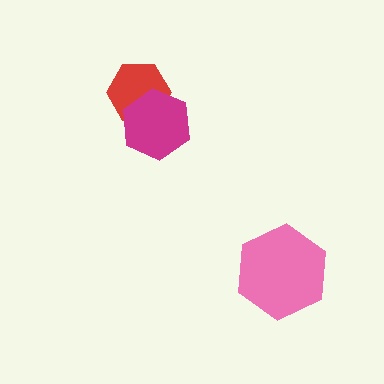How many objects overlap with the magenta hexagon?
1 object overlaps with the magenta hexagon.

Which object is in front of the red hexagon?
The magenta hexagon is in front of the red hexagon.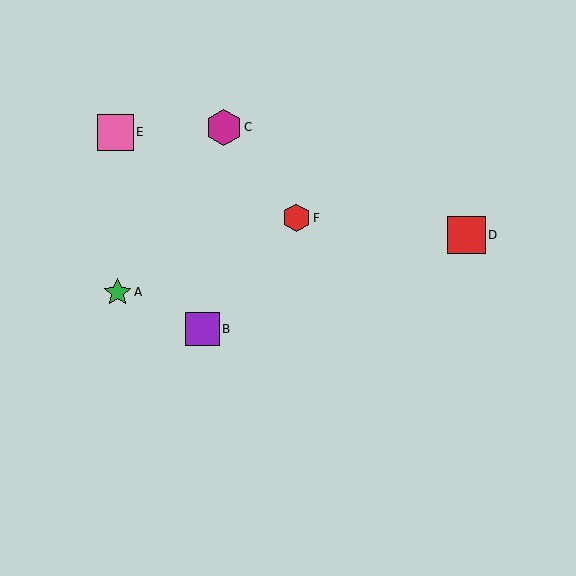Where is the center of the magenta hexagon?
The center of the magenta hexagon is at (224, 127).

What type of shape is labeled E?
Shape E is a pink square.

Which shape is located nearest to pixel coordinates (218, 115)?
The magenta hexagon (labeled C) at (224, 127) is nearest to that location.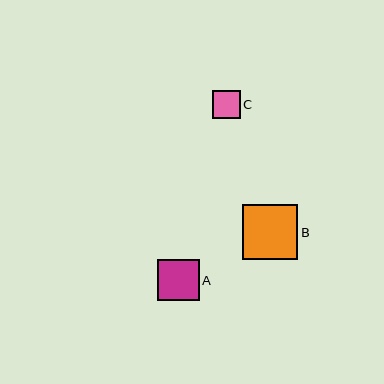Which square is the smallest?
Square C is the smallest with a size of approximately 28 pixels.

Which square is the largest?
Square B is the largest with a size of approximately 56 pixels.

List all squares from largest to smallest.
From largest to smallest: B, A, C.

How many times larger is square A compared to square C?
Square A is approximately 1.5 times the size of square C.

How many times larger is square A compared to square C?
Square A is approximately 1.5 times the size of square C.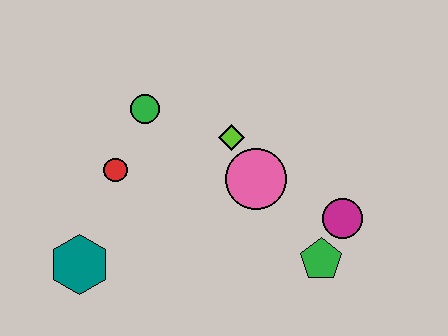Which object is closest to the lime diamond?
The pink circle is closest to the lime diamond.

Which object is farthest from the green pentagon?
The teal hexagon is farthest from the green pentagon.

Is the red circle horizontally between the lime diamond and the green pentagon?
No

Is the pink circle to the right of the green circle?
Yes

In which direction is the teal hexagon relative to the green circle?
The teal hexagon is below the green circle.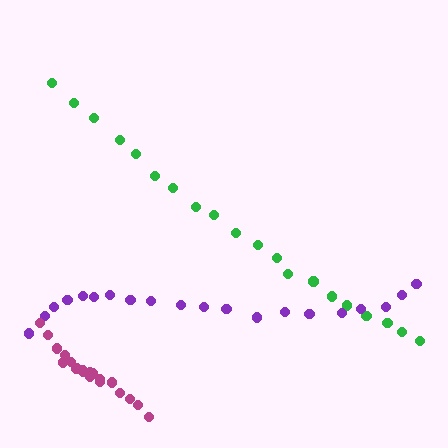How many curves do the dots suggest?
There are 3 distinct paths.